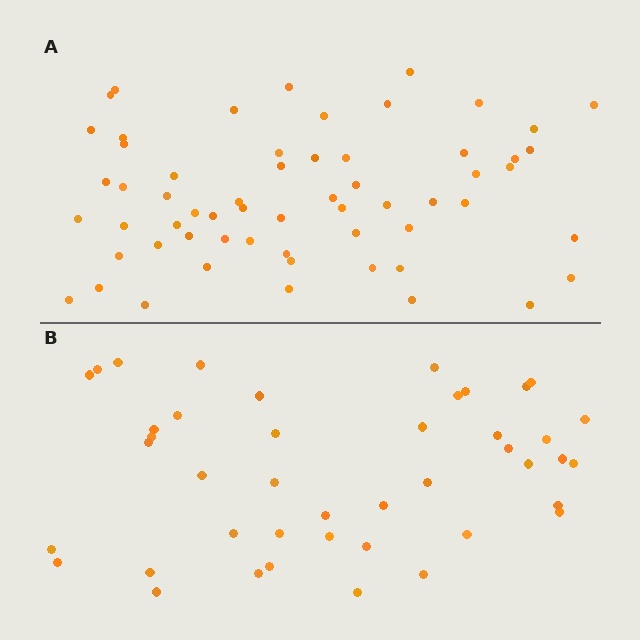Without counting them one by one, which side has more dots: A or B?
Region A (the top region) has more dots.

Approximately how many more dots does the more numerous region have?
Region A has approximately 15 more dots than region B.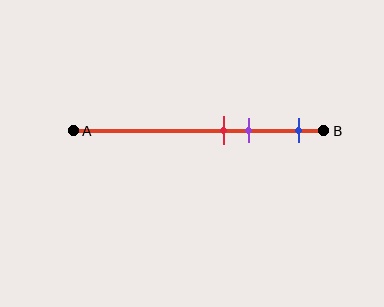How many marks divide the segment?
There are 3 marks dividing the segment.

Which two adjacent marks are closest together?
The red and purple marks are the closest adjacent pair.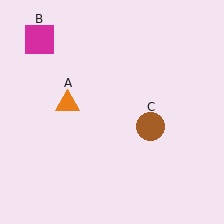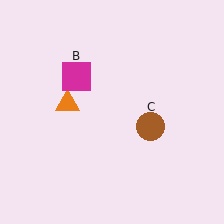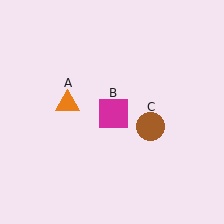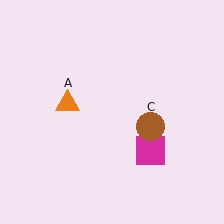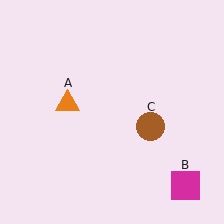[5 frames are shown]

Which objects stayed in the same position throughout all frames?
Orange triangle (object A) and brown circle (object C) remained stationary.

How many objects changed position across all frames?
1 object changed position: magenta square (object B).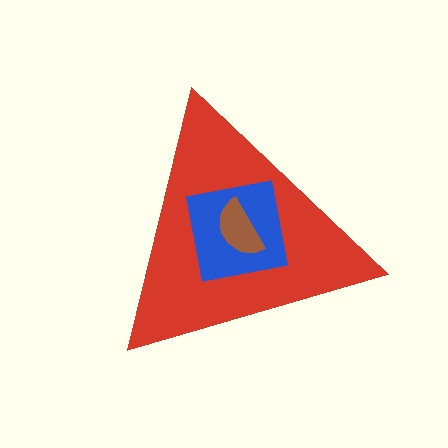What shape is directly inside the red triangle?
The blue square.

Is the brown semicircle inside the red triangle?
Yes.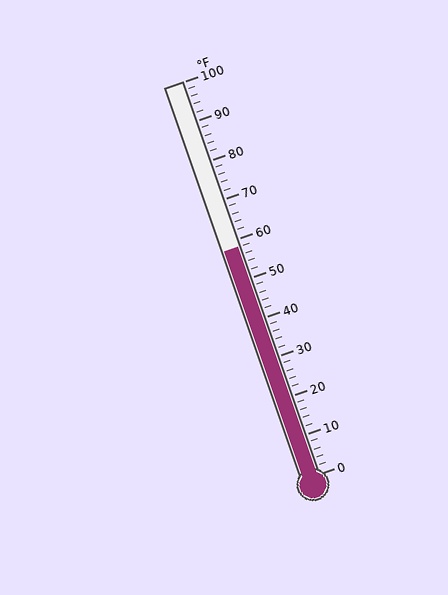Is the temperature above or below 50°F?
The temperature is above 50°F.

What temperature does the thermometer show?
The thermometer shows approximately 58°F.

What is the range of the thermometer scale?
The thermometer scale ranges from 0°F to 100°F.